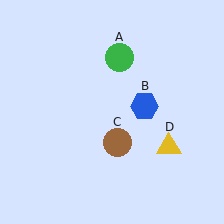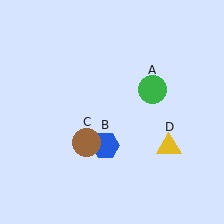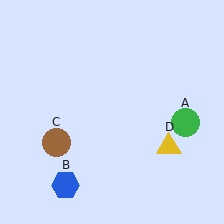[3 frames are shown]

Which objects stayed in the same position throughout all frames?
Yellow triangle (object D) remained stationary.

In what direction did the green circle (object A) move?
The green circle (object A) moved down and to the right.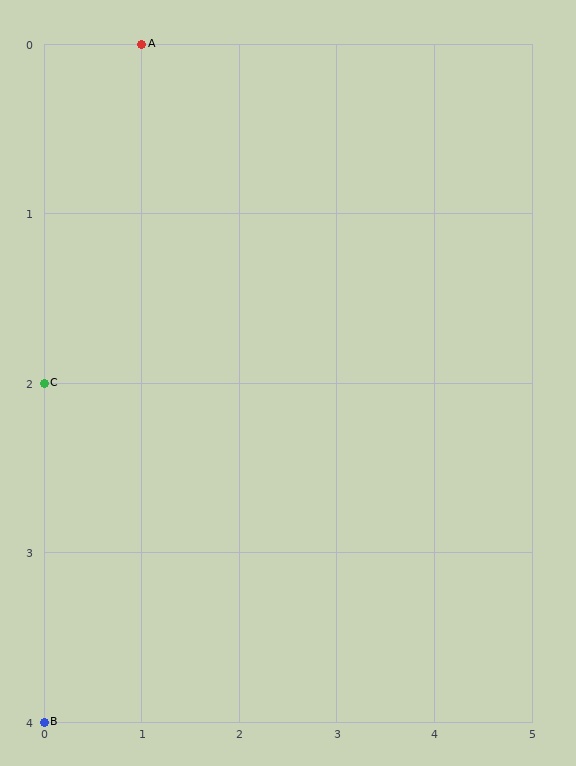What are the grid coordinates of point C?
Point C is at grid coordinates (0, 2).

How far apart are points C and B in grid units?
Points C and B are 2 rows apart.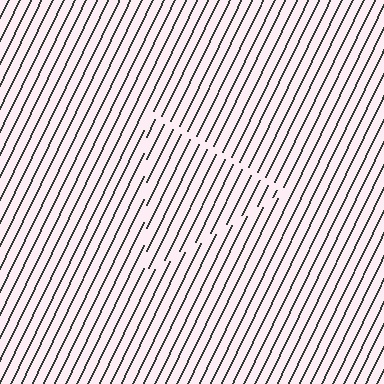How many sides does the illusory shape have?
3 sides — the line-ends trace a triangle.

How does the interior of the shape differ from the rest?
The interior of the shape contains the same grating, shifted by half a period — the contour is defined by the phase discontinuity where line-ends from the inner and outer gratings abut.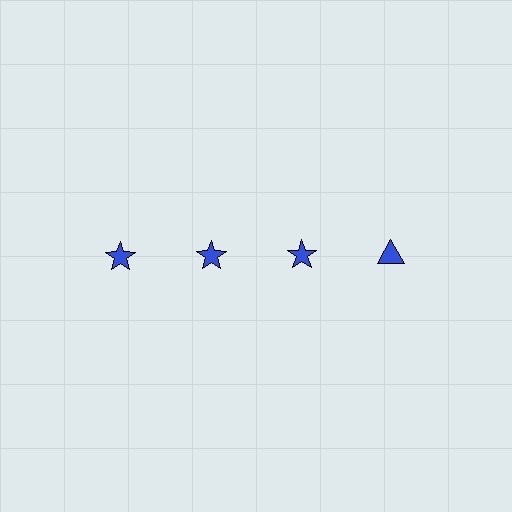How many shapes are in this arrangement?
There are 4 shapes arranged in a grid pattern.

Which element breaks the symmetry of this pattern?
The blue triangle in the top row, second from right column breaks the symmetry. All other shapes are blue stars.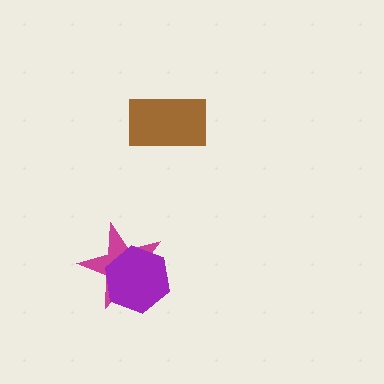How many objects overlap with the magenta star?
1 object overlaps with the magenta star.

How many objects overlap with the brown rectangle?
0 objects overlap with the brown rectangle.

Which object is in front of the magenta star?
The purple hexagon is in front of the magenta star.